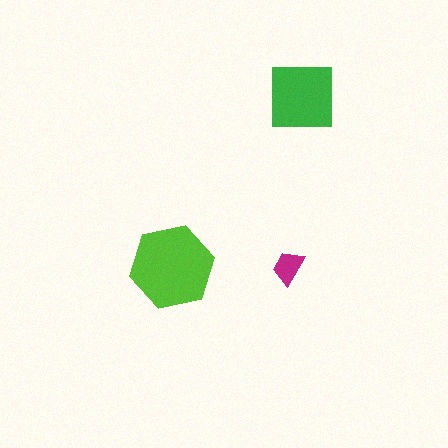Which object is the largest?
The lime hexagon.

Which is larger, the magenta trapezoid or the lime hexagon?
The lime hexagon.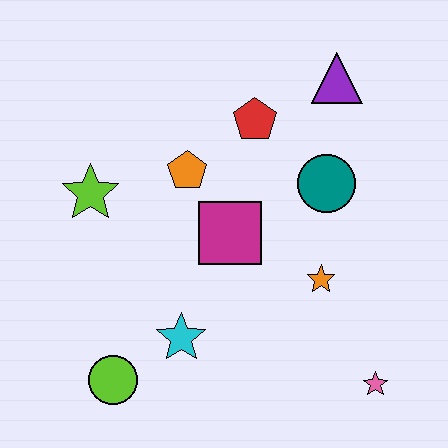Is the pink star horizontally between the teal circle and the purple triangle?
No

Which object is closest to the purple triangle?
The red pentagon is closest to the purple triangle.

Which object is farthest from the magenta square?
The pink star is farthest from the magenta square.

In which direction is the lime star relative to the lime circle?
The lime star is above the lime circle.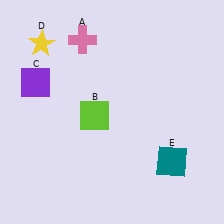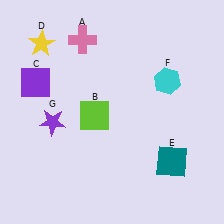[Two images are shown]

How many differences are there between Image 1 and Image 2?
There are 2 differences between the two images.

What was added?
A cyan hexagon (F), a purple star (G) were added in Image 2.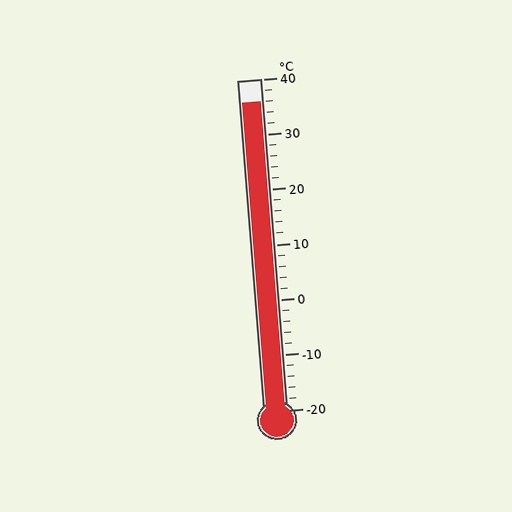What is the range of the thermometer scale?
The thermometer scale ranges from -20°C to 40°C.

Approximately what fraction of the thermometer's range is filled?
The thermometer is filled to approximately 95% of its range.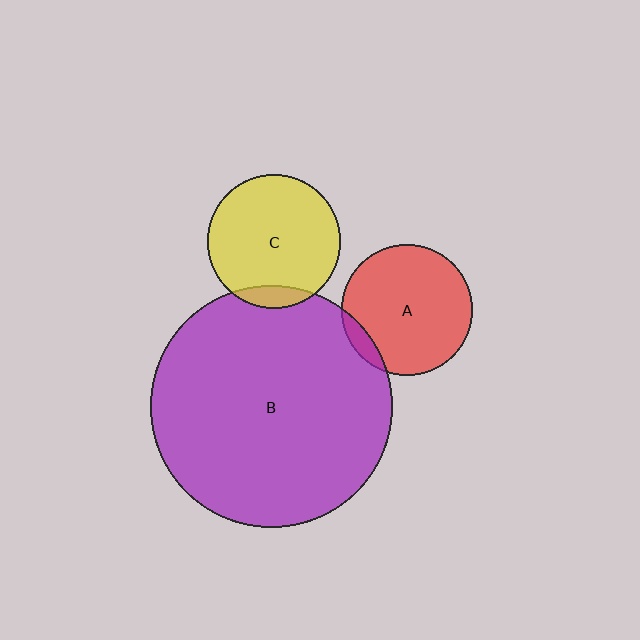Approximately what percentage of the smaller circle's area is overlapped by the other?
Approximately 10%.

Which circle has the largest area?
Circle B (purple).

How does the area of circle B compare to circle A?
Approximately 3.4 times.